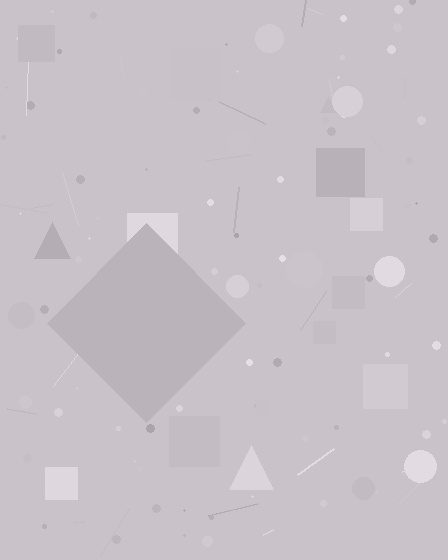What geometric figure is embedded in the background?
A diamond is embedded in the background.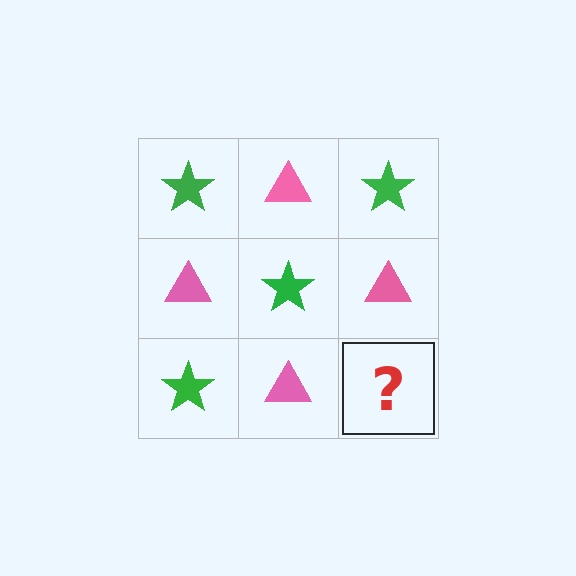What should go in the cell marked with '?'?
The missing cell should contain a green star.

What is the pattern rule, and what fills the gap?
The rule is that it alternates green star and pink triangle in a checkerboard pattern. The gap should be filled with a green star.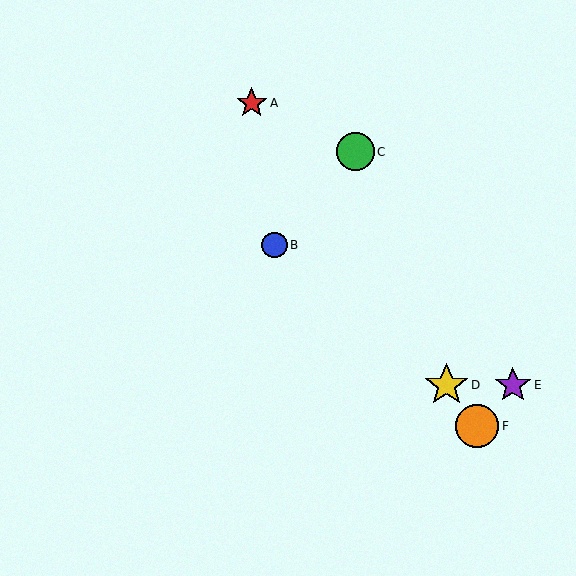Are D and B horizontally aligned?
No, D is at y≈385 and B is at y≈245.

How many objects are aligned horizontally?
2 objects (D, E) are aligned horizontally.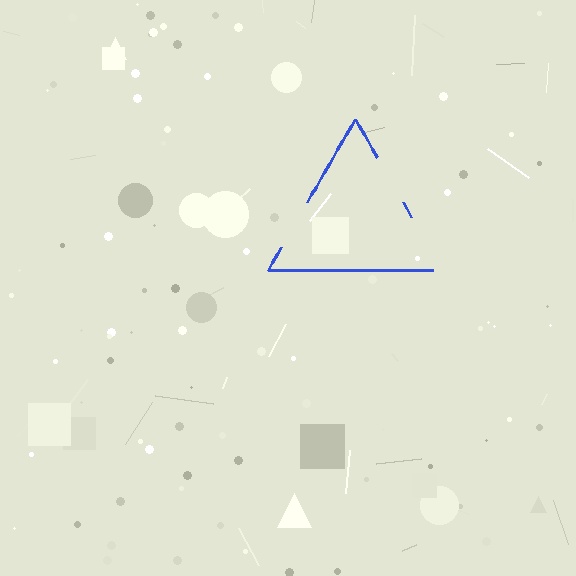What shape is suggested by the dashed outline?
The dashed outline suggests a triangle.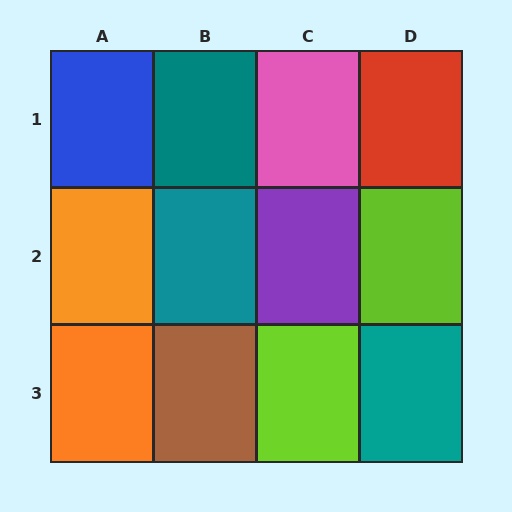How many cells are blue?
1 cell is blue.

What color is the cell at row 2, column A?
Orange.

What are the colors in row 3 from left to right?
Orange, brown, lime, teal.